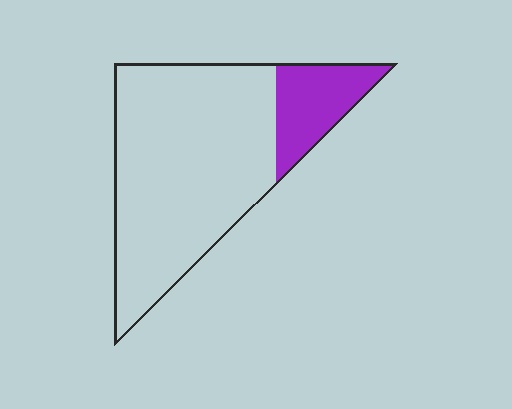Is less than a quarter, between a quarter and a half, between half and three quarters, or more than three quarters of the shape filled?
Less than a quarter.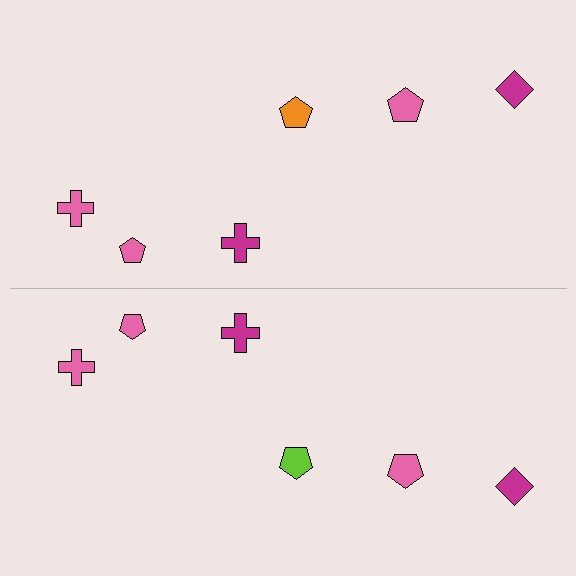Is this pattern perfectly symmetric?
No, the pattern is not perfectly symmetric. The lime pentagon on the bottom side breaks the symmetry — its mirror counterpart is orange.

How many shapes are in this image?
There are 12 shapes in this image.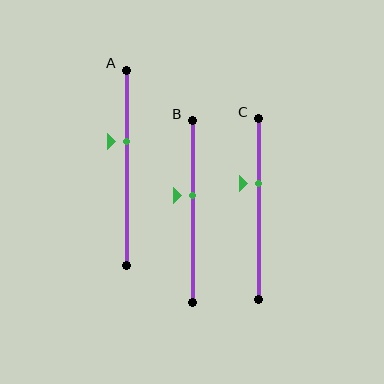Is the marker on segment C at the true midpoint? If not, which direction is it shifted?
No, the marker on segment C is shifted upward by about 14% of the segment length.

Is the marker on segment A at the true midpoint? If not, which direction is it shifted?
No, the marker on segment A is shifted upward by about 14% of the segment length.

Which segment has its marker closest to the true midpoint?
Segment B has its marker closest to the true midpoint.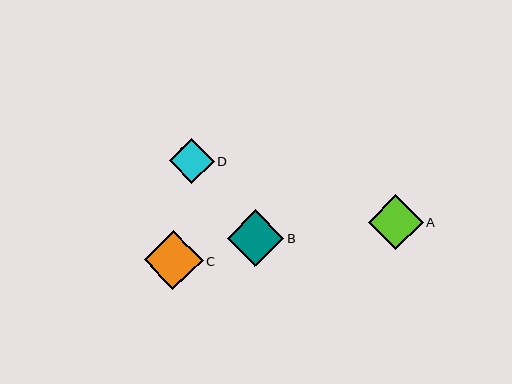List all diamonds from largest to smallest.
From largest to smallest: C, B, A, D.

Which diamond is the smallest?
Diamond D is the smallest with a size of approximately 45 pixels.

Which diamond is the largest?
Diamond C is the largest with a size of approximately 59 pixels.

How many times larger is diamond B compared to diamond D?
Diamond B is approximately 1.3 times the size of diamond D.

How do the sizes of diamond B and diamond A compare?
Diamond B and diamond A are approximately the same size.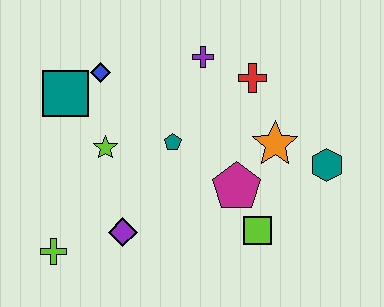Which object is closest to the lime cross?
The purple diamond is closest to the lime cross.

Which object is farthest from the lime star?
The teal hexagon is farthest from the lime star.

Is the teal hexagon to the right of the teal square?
Yes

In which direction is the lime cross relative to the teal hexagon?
The lime cross is to the left of the teal hexagon.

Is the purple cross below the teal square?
No